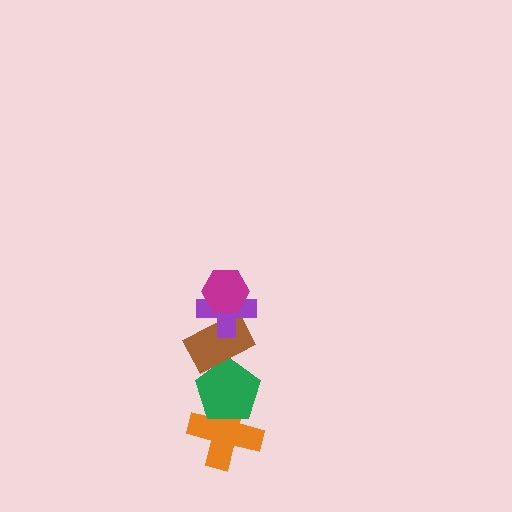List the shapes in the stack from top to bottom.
From top to bottom: the magenta hexagon, the purple cross, the brown rectangle, the green pentagon, the orange cross.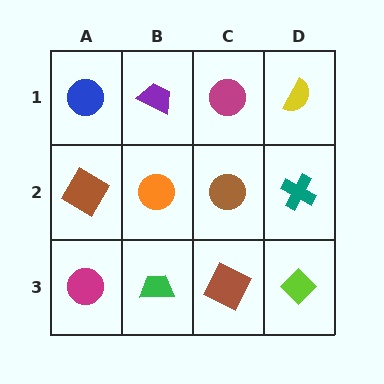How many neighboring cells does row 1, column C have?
3.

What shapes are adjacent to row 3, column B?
An orange circle (row 2, column B), a magenta circle (row 3, column A), a brown square (row 3, column C).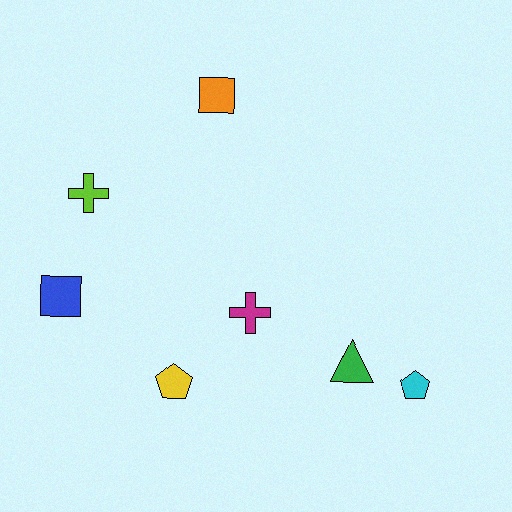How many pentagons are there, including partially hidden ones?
There are 2 pentagons.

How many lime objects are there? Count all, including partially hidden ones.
There is 1 lime object.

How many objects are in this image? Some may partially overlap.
There are 7 objects.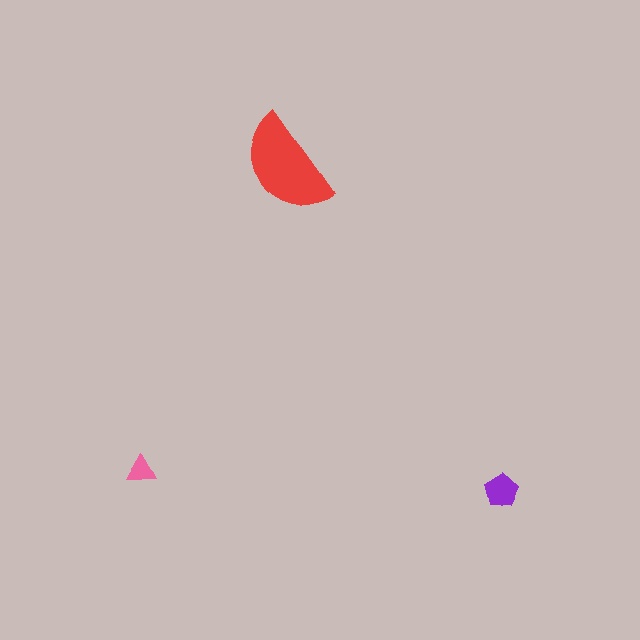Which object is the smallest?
The pink triangle.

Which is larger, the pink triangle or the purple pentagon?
The purple pentagon.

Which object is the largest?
The red semicircle.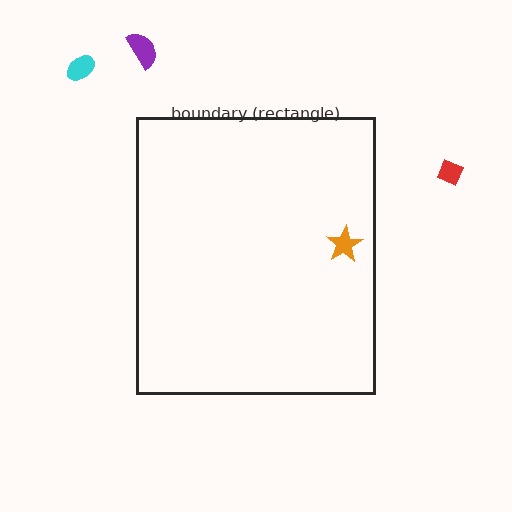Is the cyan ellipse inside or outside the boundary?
Outside.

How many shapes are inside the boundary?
1 inside, 3 outside.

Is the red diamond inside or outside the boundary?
Outside.